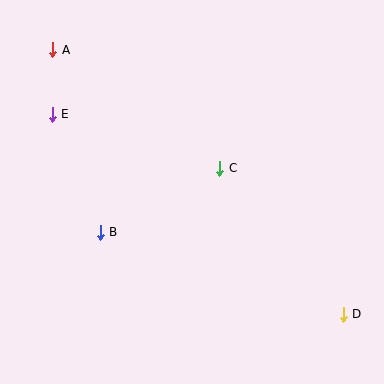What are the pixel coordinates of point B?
Point B is at (100, 232).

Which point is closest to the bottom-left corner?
Point B is closest to the bottom-left corner.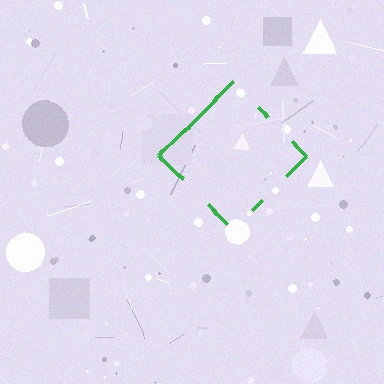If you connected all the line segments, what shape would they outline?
They would outline a diamond.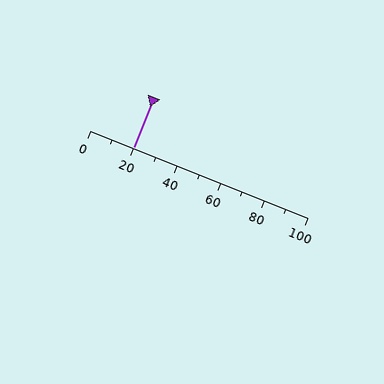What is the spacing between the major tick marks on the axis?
The major ticks are spaced 20 apart.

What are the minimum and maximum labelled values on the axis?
The axis runs from 0 to 100.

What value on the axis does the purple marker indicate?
The marker indicates approximately 20.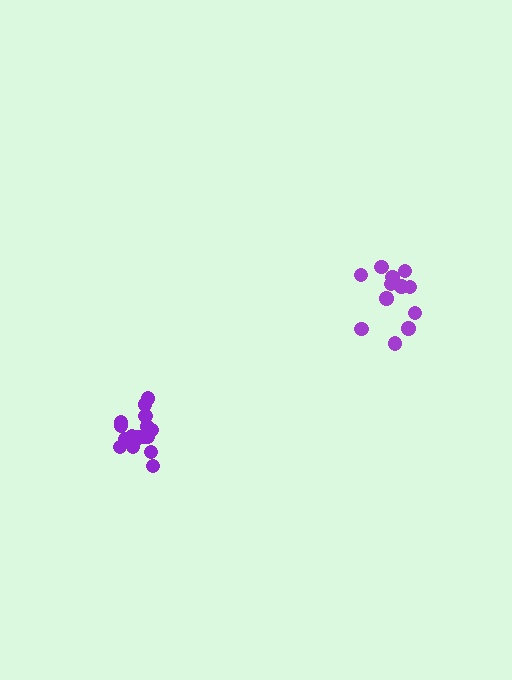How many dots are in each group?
Group 1: 16 dots, Group 2: 12 dots (28 total).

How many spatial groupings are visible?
There are 2 spatial groupings.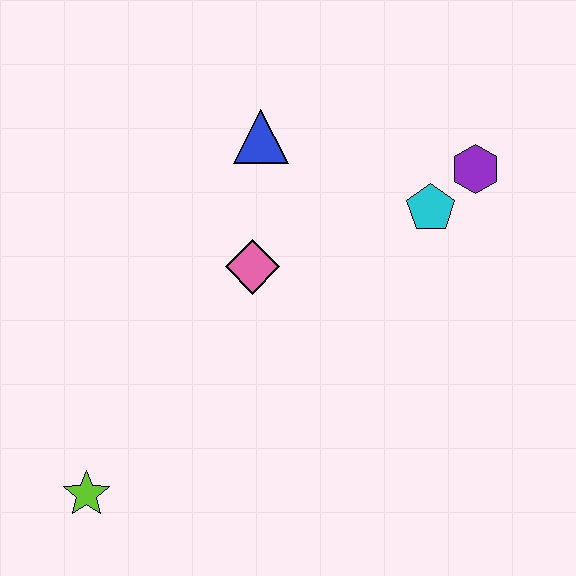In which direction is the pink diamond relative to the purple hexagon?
The pink diamond is to the left of the purple hexagon.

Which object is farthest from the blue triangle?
The lime star is farthest from the blue triangle.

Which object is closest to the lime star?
The pink diamond is closest to the lime star.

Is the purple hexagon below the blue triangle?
Yes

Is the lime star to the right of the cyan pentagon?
No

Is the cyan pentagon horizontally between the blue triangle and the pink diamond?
No